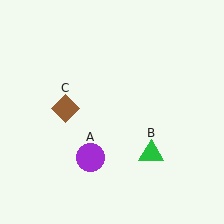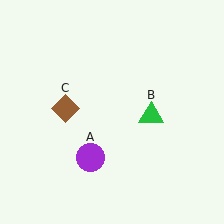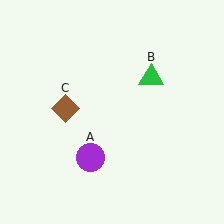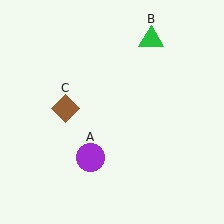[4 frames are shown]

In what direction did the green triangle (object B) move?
The green triangle (object B) moved up.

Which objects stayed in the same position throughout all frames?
Purple circle (object A) and brown diamond (object C) remained stationary.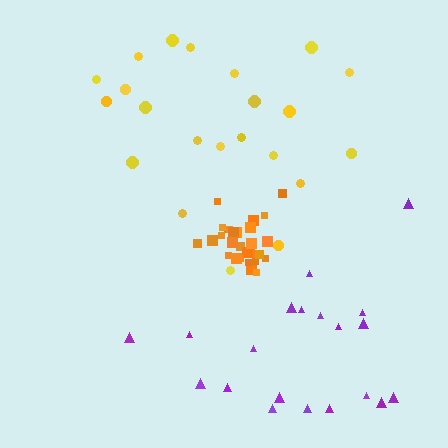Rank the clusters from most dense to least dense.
orange, yellow, purple.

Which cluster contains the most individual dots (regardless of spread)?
Orange (30).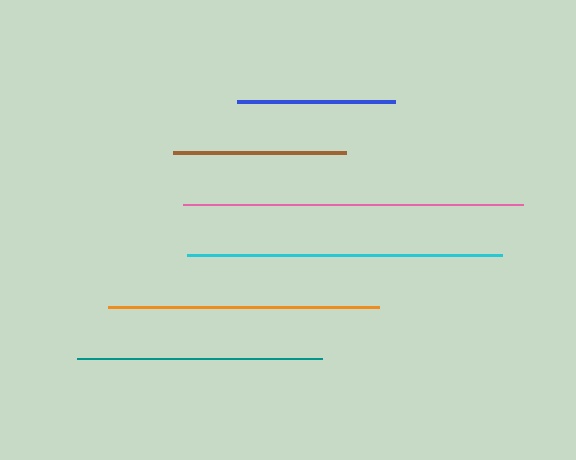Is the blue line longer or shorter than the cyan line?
The cyan line is longer than the blue line.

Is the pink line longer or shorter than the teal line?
The pink line is longer than the teal line.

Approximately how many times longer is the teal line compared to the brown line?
The teal line is approximately 1.4 times the length of the brown line.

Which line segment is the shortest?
The blue line is the shortest at approximately 158 pixels.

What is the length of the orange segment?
The orange segment is approximately 271 pixels long.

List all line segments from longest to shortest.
From longest to shortest: pink, cyan, orange, teal, brown, blue.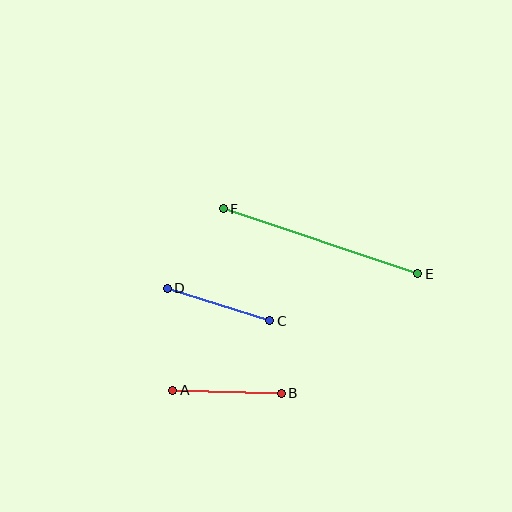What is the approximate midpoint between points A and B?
The midpoint is at approximately (227, 392) pixels.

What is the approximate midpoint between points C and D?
The midpoint is at approximately (218, 305) pixels.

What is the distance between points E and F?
The distance is approximately 205 pixels.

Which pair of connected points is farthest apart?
Points E and F are farthest apart.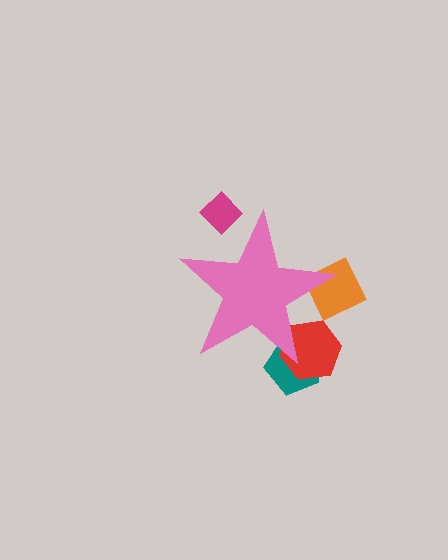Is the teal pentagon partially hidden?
Yes, the teal pentagon is partially hidden behind the pink star.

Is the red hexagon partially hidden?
Yes, the red hexagon is partially hidden behind the pink star.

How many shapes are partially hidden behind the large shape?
4 shapes are partially hidden.